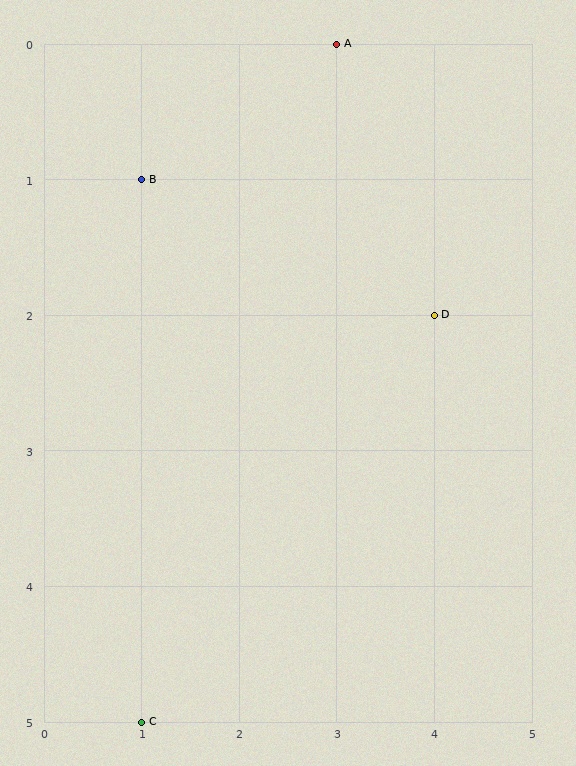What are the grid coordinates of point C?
Point C is at grid coordinates (1, 5).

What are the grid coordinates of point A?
Point A is at grid coordinates (3, 0).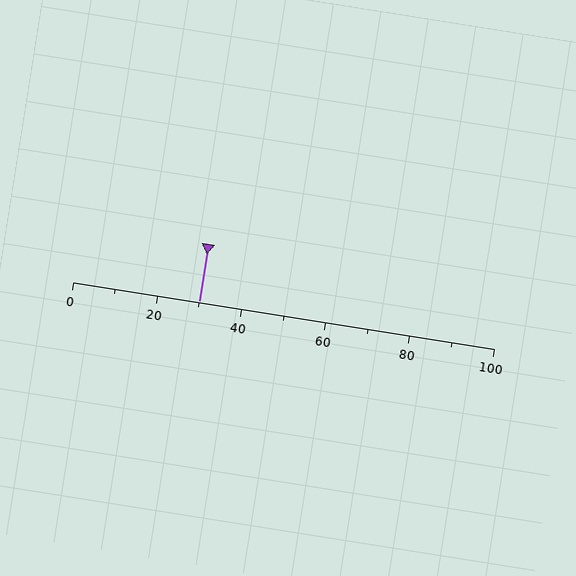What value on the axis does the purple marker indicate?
The marker indicates approximately 30.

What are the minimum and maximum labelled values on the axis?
The axis runs from 0 to 100.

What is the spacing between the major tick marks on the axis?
The major ticks are spaced 20 apart.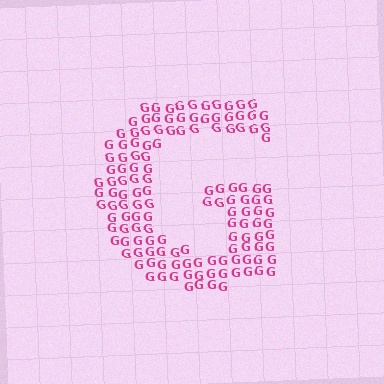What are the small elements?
The small elements are letter G's.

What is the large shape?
The large shape is the letter G.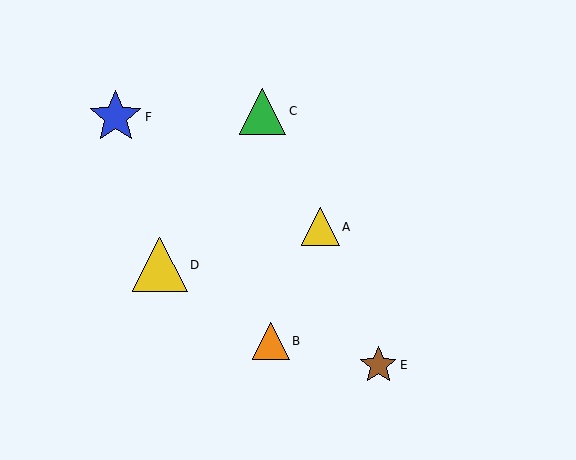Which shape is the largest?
The yellow triangle (labeled D) is the largest.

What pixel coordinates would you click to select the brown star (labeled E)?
Click at (378, 365) to select the brown star E.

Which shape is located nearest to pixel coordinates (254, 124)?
The green triangle (labeled C) at (263, 111) is nearest to that location.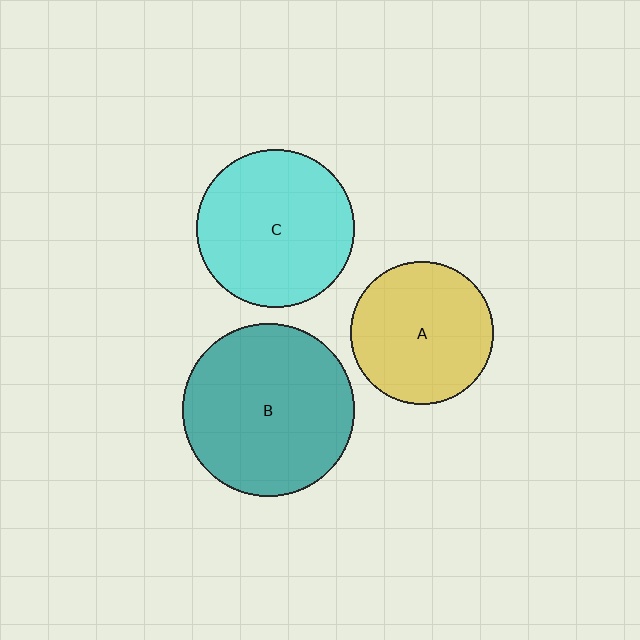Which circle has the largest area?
Circle B (teal).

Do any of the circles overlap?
No, none of the circles overlap.